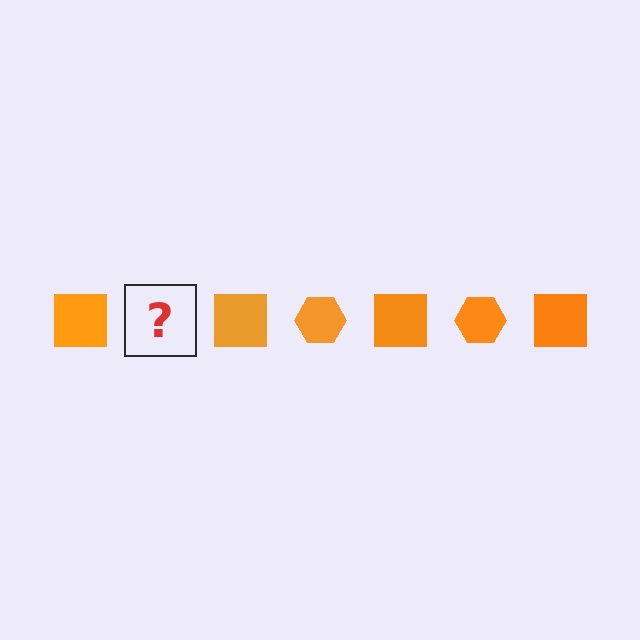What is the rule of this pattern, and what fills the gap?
The rule is that the pattern cycles through square, hexagon shapes in orange. The gap should be filled with an orange hexagon.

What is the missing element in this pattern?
The missing element is an orange hexagon.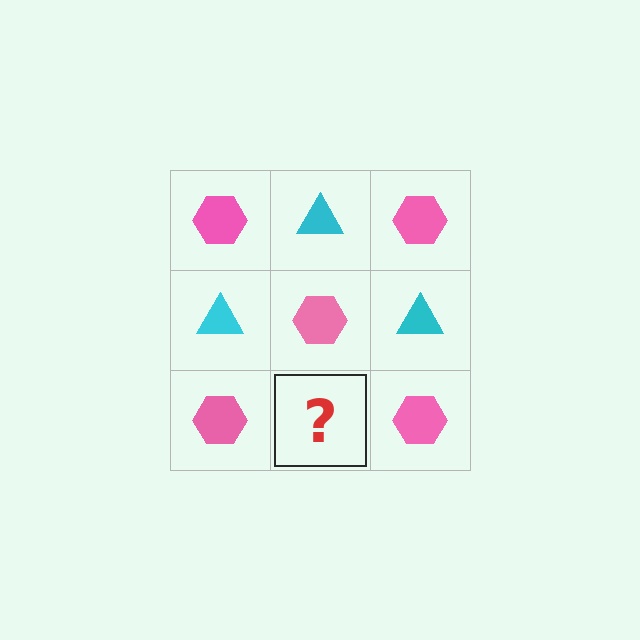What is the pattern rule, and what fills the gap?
The rule is that it alternates pink hexagon and cyan triangle in a checkerboard pattern. The gap should be filled with a cyan triangle.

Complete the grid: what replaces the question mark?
The question mark should be replaced with a cyan triangle.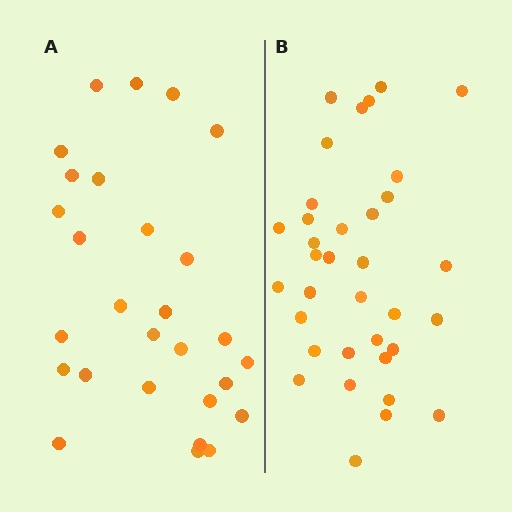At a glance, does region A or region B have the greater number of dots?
Region B (the right region) has more dots.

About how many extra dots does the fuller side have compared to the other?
Region B has roughly 8 or so more dots than region A.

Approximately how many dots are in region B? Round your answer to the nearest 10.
About 40 dots. (The exact count is 35, which rounds to 40.)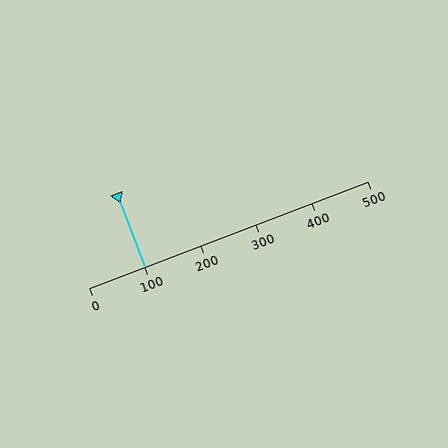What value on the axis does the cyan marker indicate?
The marker indicates approximately 100.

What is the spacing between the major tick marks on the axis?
The major ticks are spaced 100 apart.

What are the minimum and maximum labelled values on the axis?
The axis runs from 0 to 500.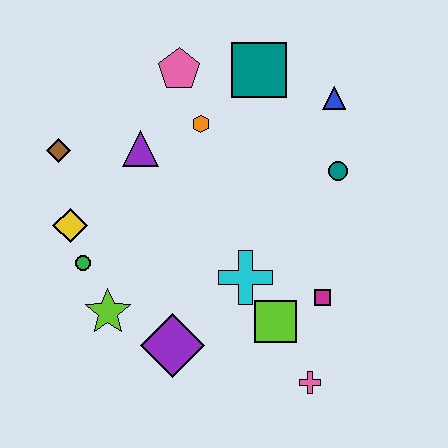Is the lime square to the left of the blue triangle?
Yes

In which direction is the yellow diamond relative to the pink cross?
The yellow diamond is to the left of the pink cross.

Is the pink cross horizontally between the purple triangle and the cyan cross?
No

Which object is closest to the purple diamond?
The lime star is closest to the purple diamond.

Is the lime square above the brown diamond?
No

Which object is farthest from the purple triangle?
The pink cross is farthest from the purple triangle.